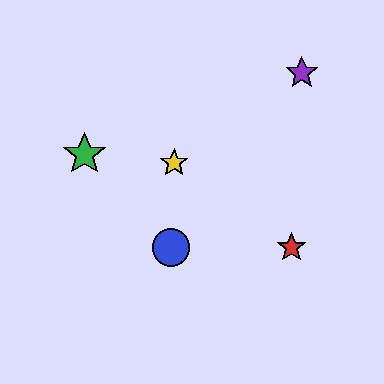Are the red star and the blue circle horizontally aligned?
Yes, both are at y≈248.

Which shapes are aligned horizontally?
The red star, the blue circle are aligned horizontally.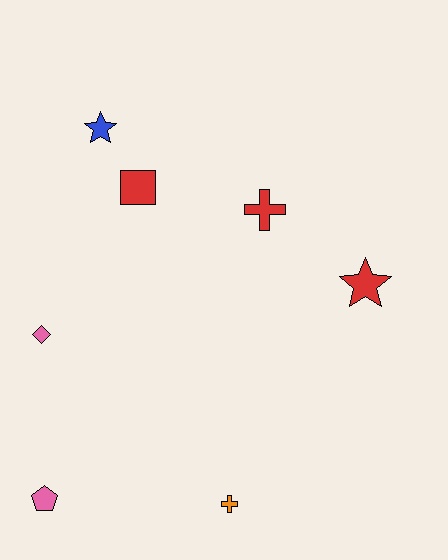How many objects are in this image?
There are 7 objects.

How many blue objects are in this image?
There is 1 blue object.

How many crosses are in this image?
There are 2 crosses.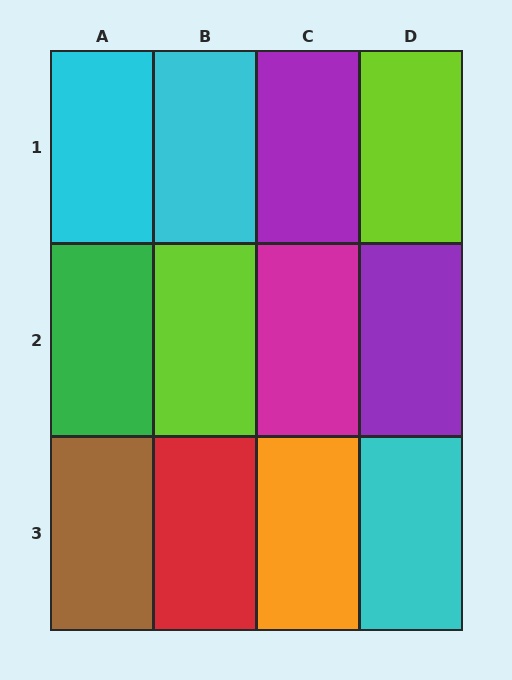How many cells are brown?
1 cell is brown.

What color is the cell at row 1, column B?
Cyan.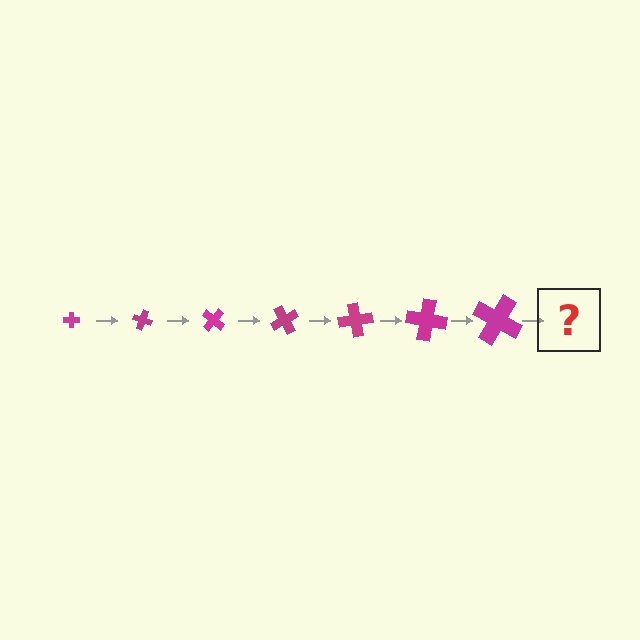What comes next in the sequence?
The next element should be a cross, larger than the previous one and rotated 140 degrees from the start.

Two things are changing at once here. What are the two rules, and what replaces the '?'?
The two rules are that the cross grows larger each step and it rotates 20 degrees each step. The '?' should be a cross, larger than the previous one and rotated 140 degrees from the start.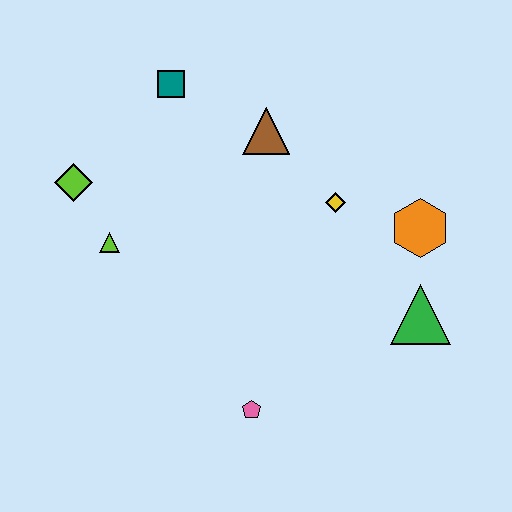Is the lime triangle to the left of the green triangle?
Yes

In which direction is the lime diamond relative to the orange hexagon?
The lime diamond is to the left of the orange hexagon.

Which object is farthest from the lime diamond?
The green triangle is farthest from the lime diamond.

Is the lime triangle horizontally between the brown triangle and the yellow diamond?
No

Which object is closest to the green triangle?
The orange hexagon is closest to the green triangle.